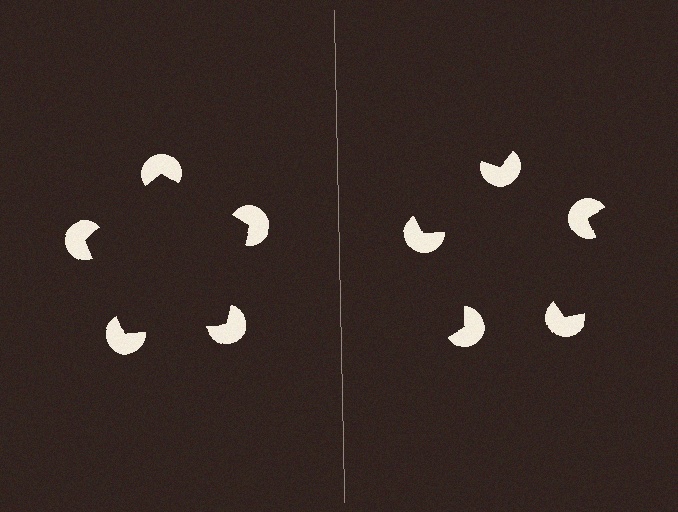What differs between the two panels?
The pac-man discs are positioned identically on both sides; only the wedge orientations differ. On the left they align to a pentagon; on the right they are misaligned.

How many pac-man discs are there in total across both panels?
10 — 5 on each side.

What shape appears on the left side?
An illusory pentagon.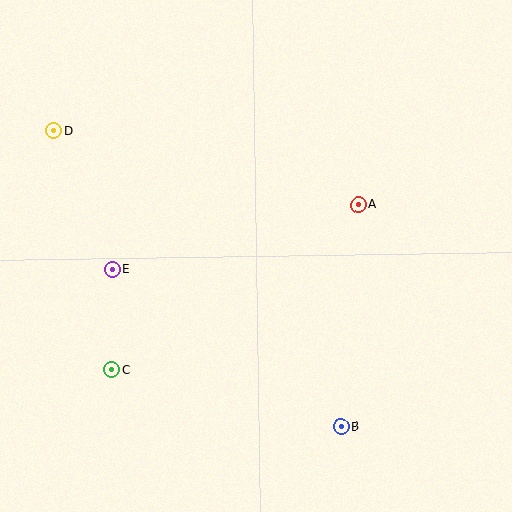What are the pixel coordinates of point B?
Point B is at (341, 426).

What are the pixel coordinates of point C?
Point C is at (111, 370).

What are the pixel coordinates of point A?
Point A is at (358, 205).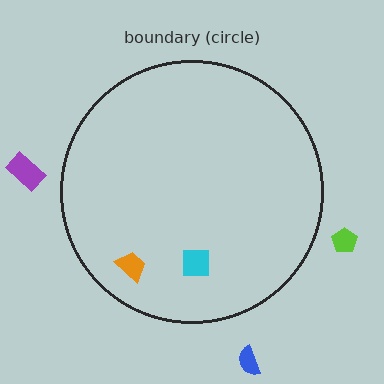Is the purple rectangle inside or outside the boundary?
Outside.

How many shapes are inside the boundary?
2 inside, 3 outside.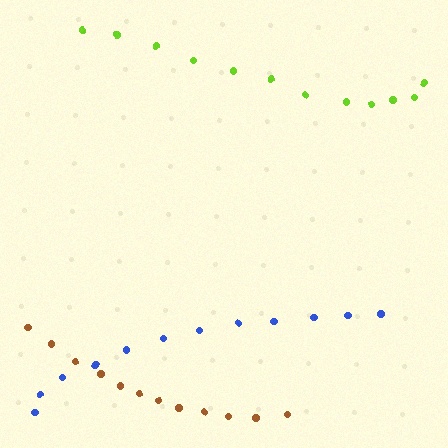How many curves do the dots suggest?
There are 3 distinct paths.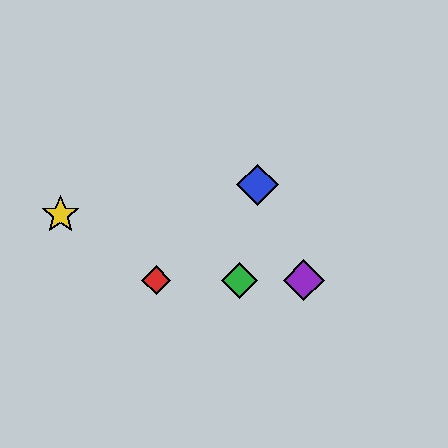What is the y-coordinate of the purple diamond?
The purple diamond is at y≈280.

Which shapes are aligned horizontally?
The red diamond, the green diamond, the purple diamond are aligned horizontally.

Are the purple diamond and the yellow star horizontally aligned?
No, the purple diamond is at y≈280 and the yellow star is at y≈215.